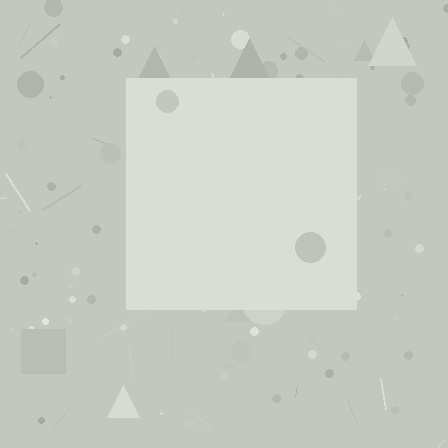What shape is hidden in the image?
A square is hidden in the image.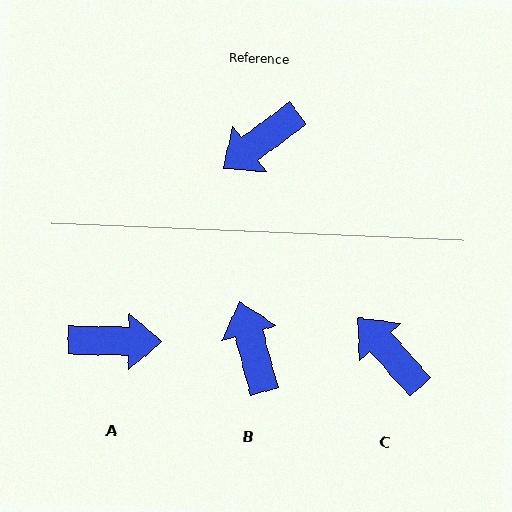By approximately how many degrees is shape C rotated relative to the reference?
Approximately 85 degrees clockwise.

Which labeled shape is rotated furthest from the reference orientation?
A, about 143 degrees away.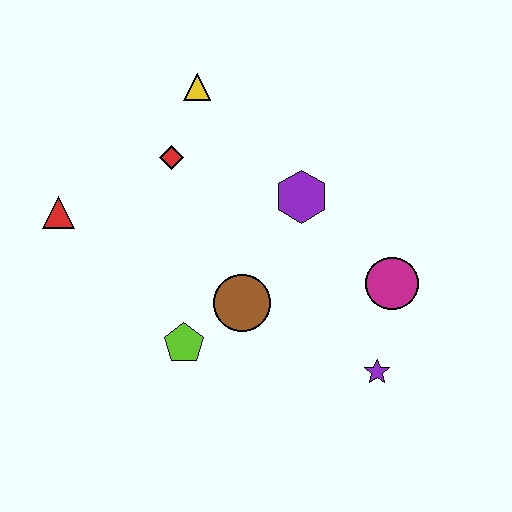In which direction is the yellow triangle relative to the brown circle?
The yellow triangle is above the brown circle.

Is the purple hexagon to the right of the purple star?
No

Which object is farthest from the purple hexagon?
The red triangle is farthest from the purple hexagon.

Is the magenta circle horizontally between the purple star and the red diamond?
No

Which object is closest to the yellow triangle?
The red diamond is closest to the yellow triangle.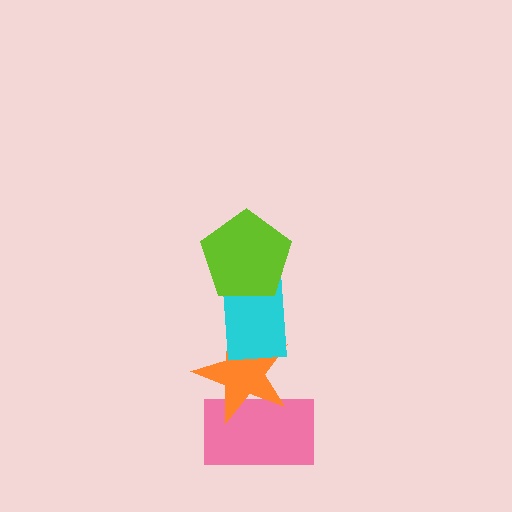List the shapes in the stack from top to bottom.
From top to bottom: the lime pentagon, the cyan rectangle, the orange star, the pink rectangle.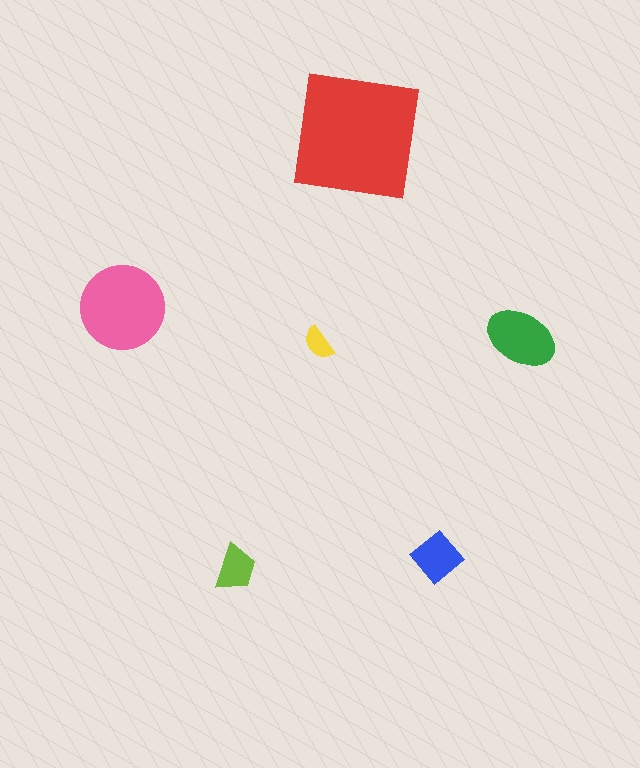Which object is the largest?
The red square.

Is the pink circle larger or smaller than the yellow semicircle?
Larger.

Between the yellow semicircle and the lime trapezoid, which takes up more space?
The lime trapezoid.